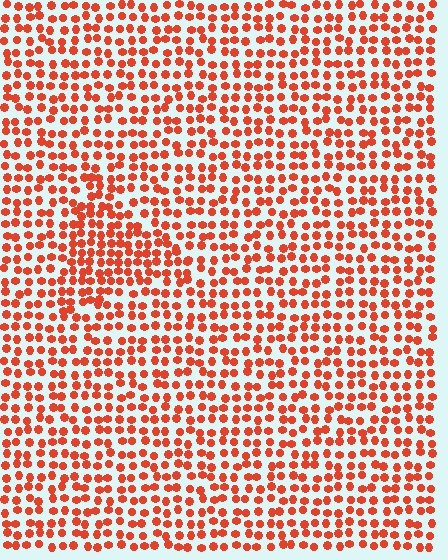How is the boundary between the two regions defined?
The boundary is defined by a change in element density (approximately 1.4x ratio). All elements are the same color, size, and shape.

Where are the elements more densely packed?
The elements are more densely packed inside the triangle boundary.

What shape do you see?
I see a triangle.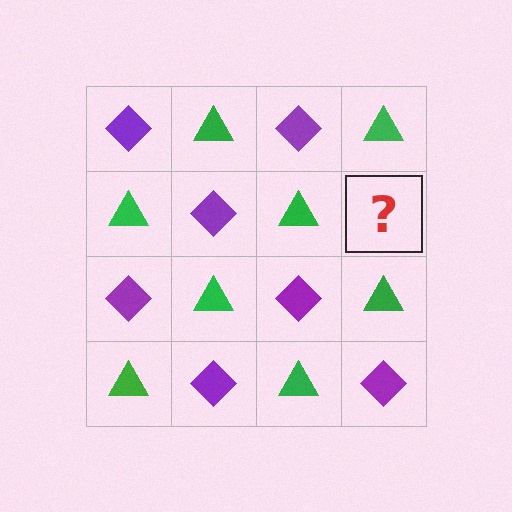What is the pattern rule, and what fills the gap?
The rule is that it alternates purple diamond and green triangle in a checkerboard pattern. The gap should be filled with a purple diamond.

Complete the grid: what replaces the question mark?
The question mark should be replaced with a purple diamond.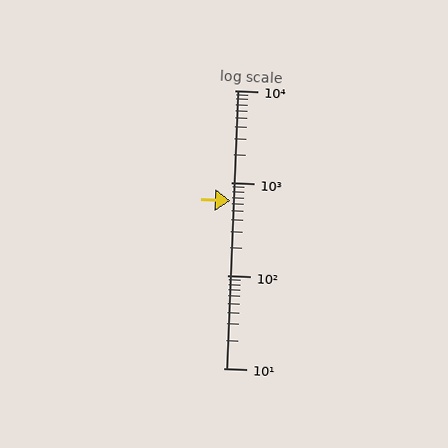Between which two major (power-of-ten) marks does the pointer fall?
The pointer is between 100 and 1000.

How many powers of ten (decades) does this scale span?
The scale spans 3 decades, from 10 to 10000.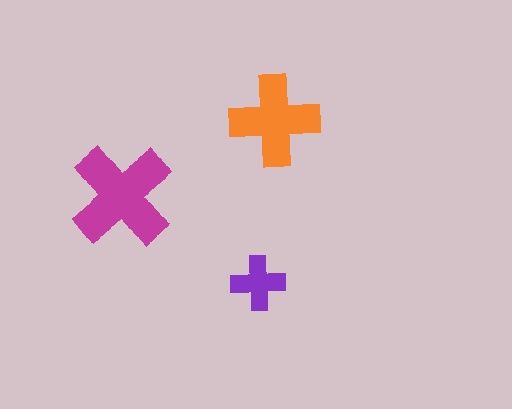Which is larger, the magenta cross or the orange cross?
The magenta one.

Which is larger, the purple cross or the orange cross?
The orange one.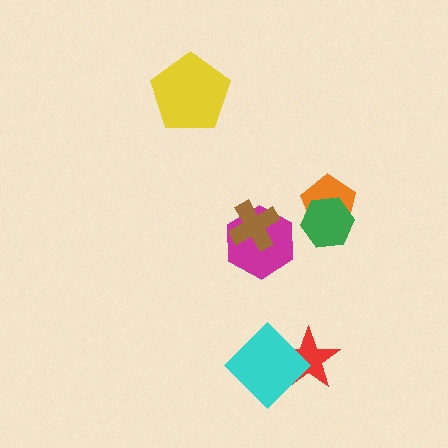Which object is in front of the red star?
The cyan diamond is in front of the red star.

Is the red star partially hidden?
Yes, it is partially covered by another shape.